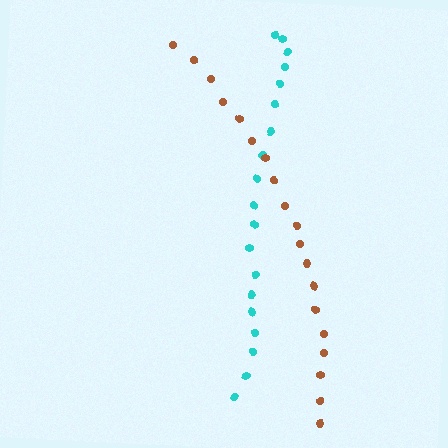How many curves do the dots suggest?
There are 2 distinct paths.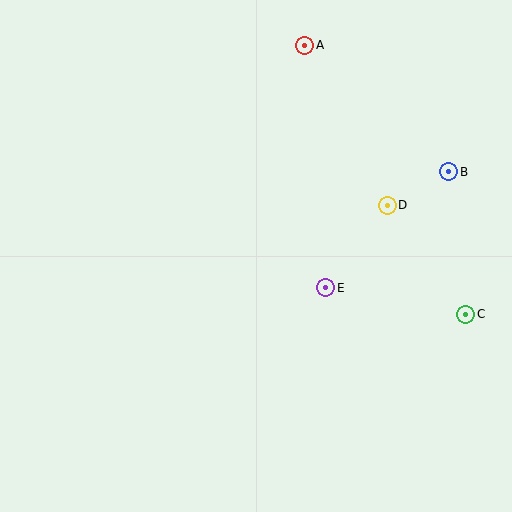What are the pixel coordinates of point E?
Point E is at (326, 288).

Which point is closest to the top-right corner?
Point B is closest to the top-right corner.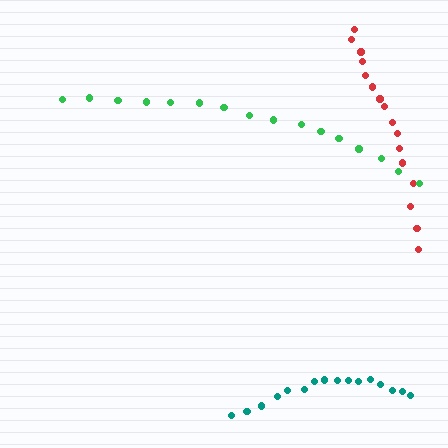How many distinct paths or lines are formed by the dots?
There are 3 distinct paths.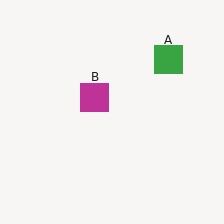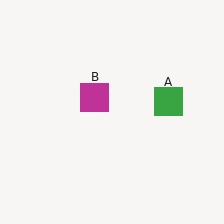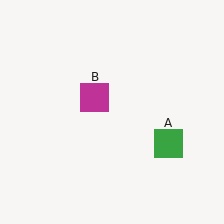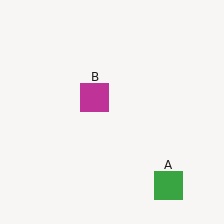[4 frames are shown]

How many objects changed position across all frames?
1 object changed position: green square (object A).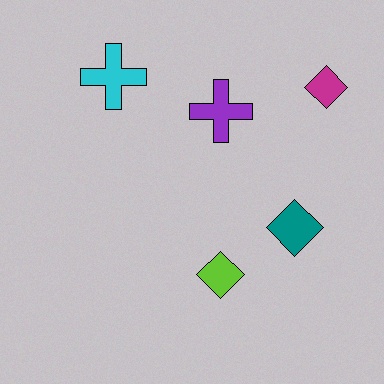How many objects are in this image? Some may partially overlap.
There are 5 objects.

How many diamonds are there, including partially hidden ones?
There are 3 diamonds.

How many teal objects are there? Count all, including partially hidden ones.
There is 1 teal object.